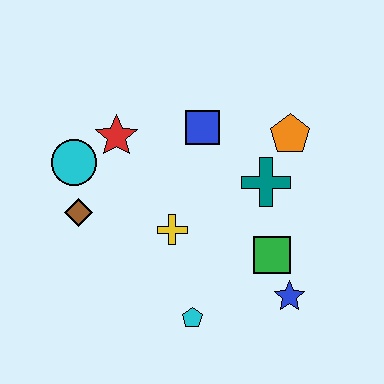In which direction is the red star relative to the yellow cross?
The red star is above the yellow cross.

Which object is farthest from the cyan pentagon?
The orange pentagon is farthest from the cyan pentagon.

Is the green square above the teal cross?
No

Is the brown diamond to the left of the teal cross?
Yes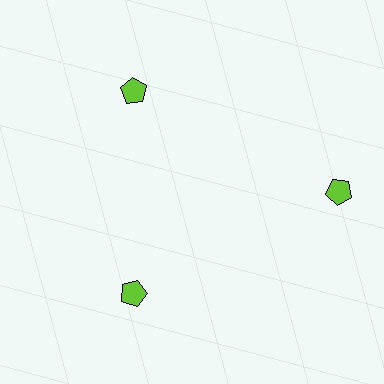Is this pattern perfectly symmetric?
No. The 3 lime pentagons are arranged in a ring, but one element near the 3 o'clock position is pushed outward from the center, breaking the 3-fold rotational symmetry.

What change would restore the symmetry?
The symmetry would be restored by moving it inward, back onto the ring so that all 3 pentagons sit at equal angles and equal distance from the center.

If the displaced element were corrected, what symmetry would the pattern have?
It would have 3-fold rotational symmetry — the pattern would map onto itself every 120 degrees.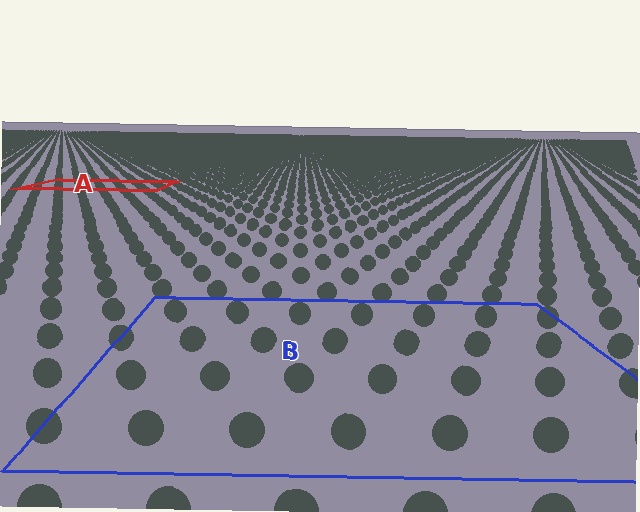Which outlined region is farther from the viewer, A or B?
Region A is farther from the viewer — the texture elements inside it appear smaller and more densely packed.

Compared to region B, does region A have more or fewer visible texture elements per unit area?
Region A has more texture elements per unit area — they are packed more densely because it is farther away.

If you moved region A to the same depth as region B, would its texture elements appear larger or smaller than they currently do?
They would appear larger. At a closer depth, the same texture elements are projected at a bigger on-screen size.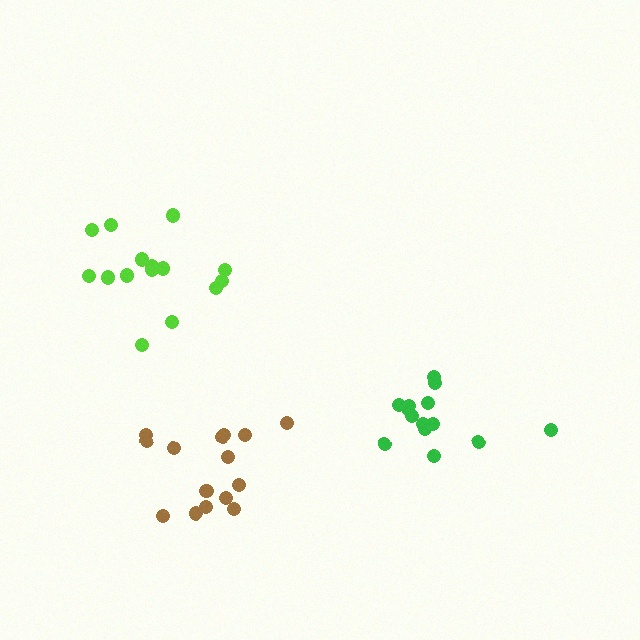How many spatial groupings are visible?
There are 3 spatial groupings.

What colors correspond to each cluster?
The clusters are colored: lime, brown, green.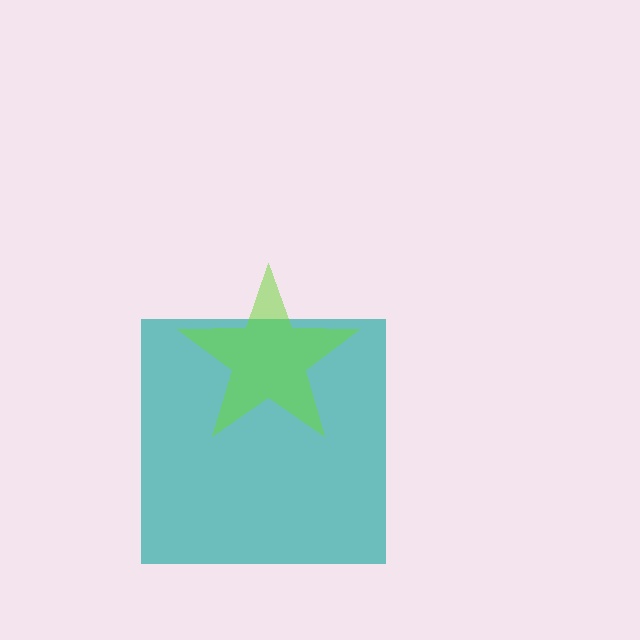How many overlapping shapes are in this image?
There are 2 overlapping shapes in the image.